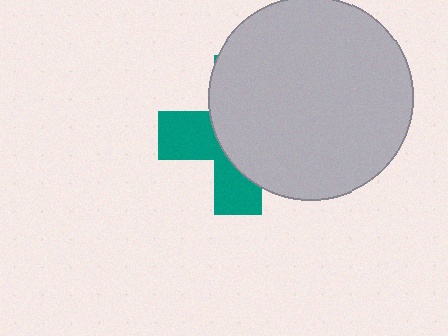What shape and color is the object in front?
The object in front is a light gray circle.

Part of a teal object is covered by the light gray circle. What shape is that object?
It is a cross.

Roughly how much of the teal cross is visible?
A small part of it is visible (roughly 38%).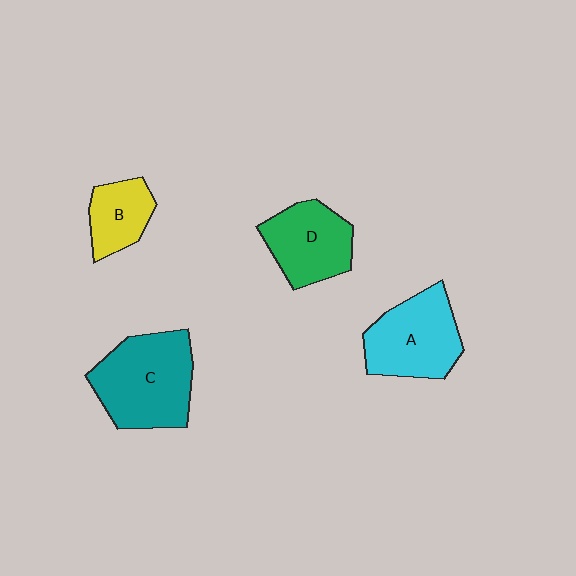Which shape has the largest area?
Shape C (teal).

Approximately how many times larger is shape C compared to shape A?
Approximately 1.2 times.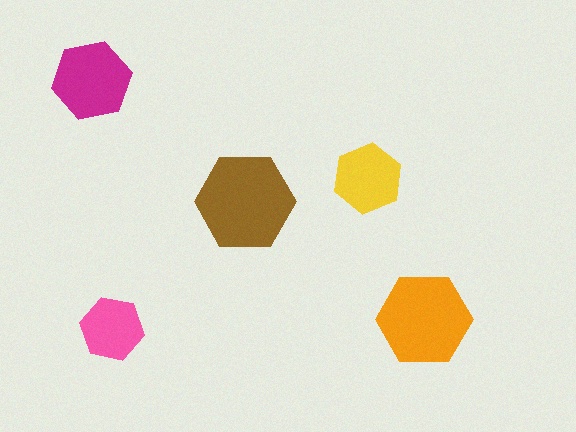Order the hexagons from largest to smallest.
the brown one, the orange one, the magenta one, the yellow one, the pink one.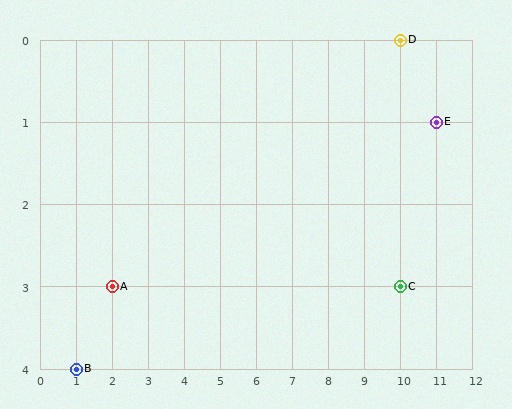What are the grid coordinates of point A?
Point A is at grid coordinates (2, 3).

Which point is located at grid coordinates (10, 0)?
Point D is at (10, 0).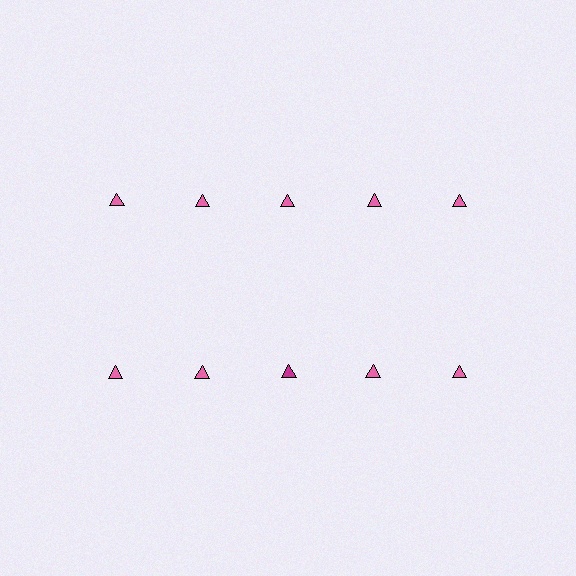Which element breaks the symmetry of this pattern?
The magenta triangle in the second row, center column breaks the symmetry. All other shapes are pink triangles.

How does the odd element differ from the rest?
It has a different color: magenta instead of pink.